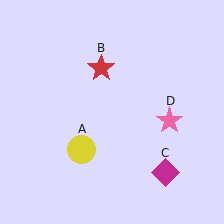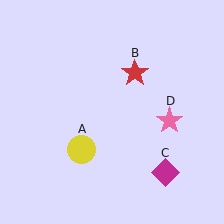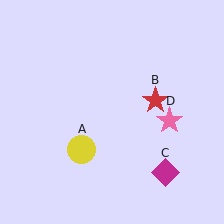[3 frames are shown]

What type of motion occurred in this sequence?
The red star (object B) rotated clockwise around the center of the scene.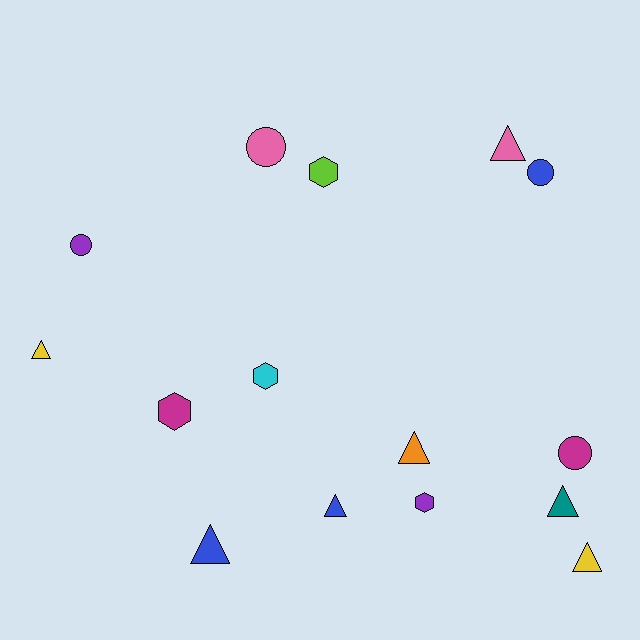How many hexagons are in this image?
There are 4 hexagons.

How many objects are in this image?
There are 15 objects.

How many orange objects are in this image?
There is 1 orange object.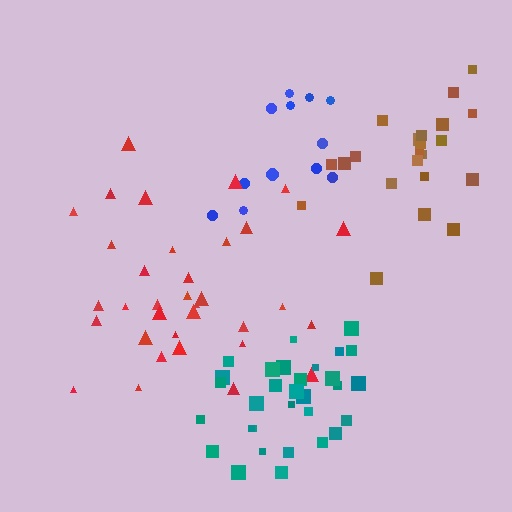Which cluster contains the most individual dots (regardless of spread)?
Red (34).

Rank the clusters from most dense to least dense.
teal, red, brown, blue.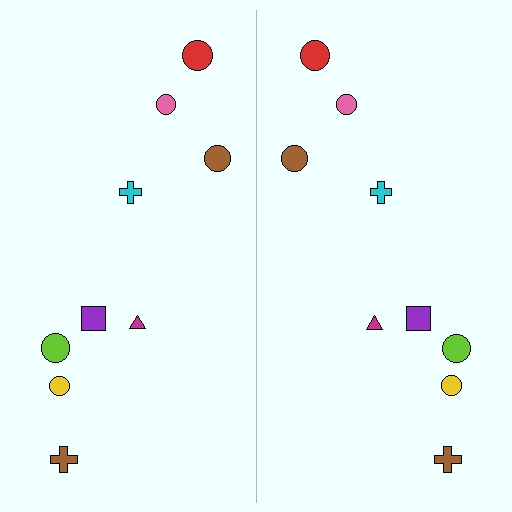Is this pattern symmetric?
Yes, this pattern has bilateral (reflection) symmetry.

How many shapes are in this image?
There are 18 shapes in this image.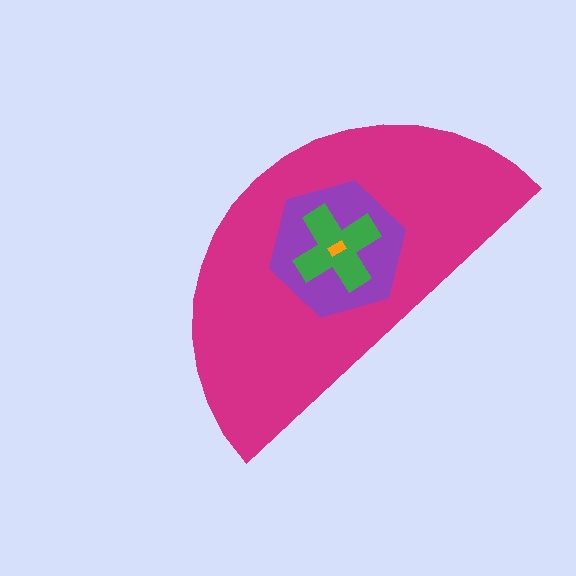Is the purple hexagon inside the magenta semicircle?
Yes.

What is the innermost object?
The orange rectangle.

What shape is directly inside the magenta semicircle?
The purple hexagon.